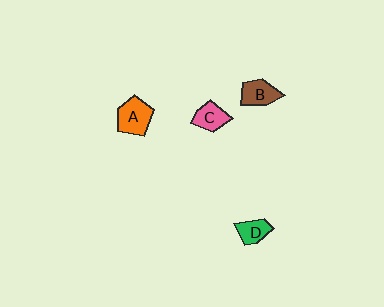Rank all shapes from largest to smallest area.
From largest to smallest: A (orange), B (brown), C (pink), D (green).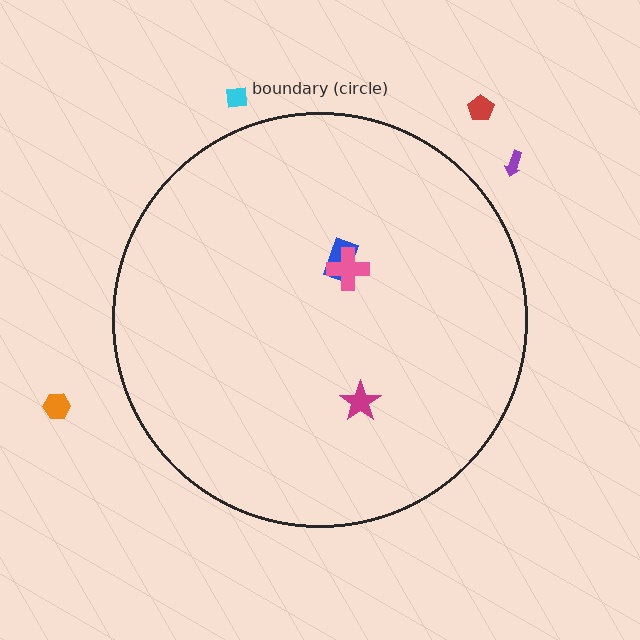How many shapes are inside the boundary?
3 inside, 4 outside.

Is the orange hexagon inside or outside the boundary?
Outside.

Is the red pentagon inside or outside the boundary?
Outside.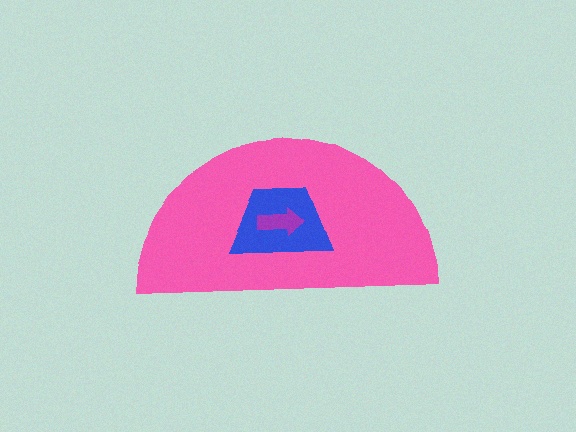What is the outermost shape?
The pink semicircle.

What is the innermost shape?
The purple arrow.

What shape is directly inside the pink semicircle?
The blue trapezoid.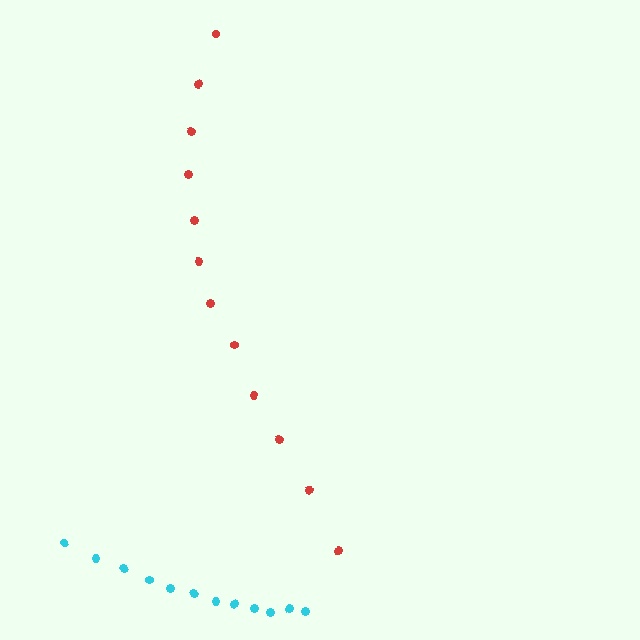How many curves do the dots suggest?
There are 2 distinct paths.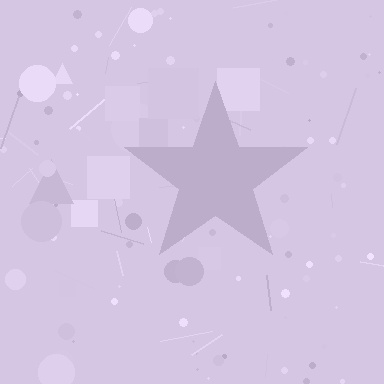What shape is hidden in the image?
A star is hidden in the image.